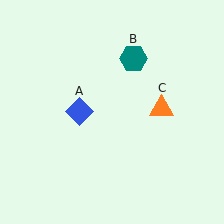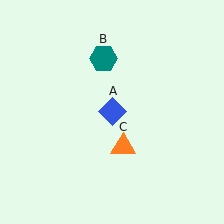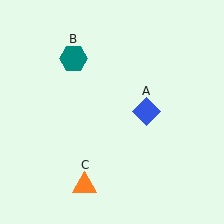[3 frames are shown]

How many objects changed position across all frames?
3 objects changed position: blue diamond (object A), teal hexagon (object B), orange triangle (object C).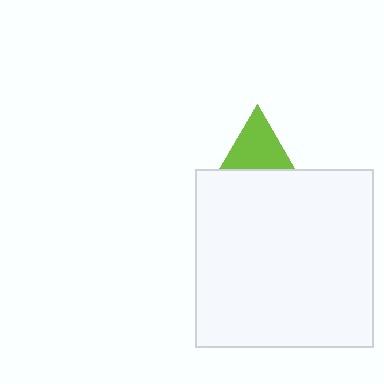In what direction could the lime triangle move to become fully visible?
The lime triangle could move up. That would shift it out from behind the white square entirely.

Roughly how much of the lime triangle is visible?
A small part of it is visible (roughly 39%).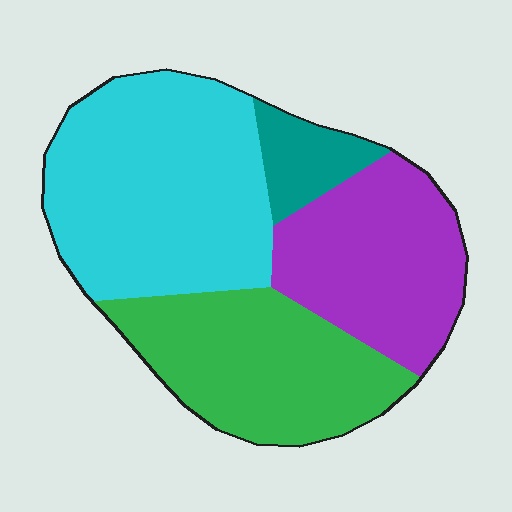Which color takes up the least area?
Teal, at roughly 5%.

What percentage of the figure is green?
Green covers 28% of the figure.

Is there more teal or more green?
Green.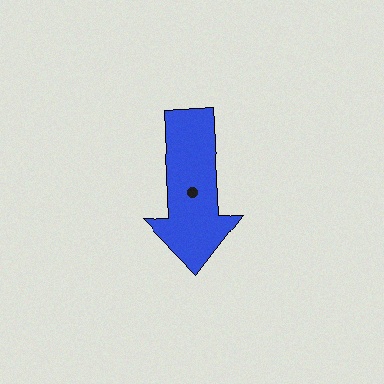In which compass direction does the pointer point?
South.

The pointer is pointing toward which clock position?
Roughly 6 o'clock.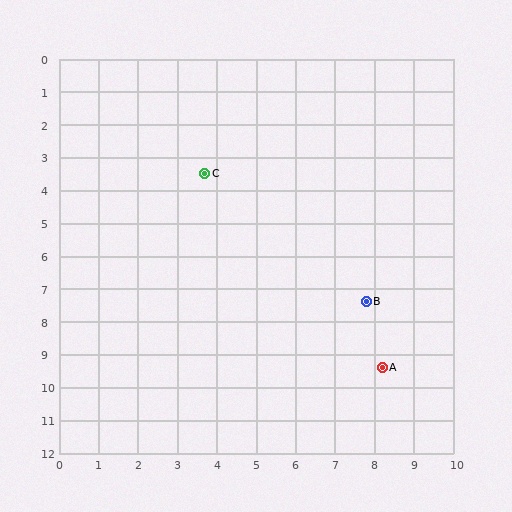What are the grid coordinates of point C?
Point C is at approximately (3.7, 3.5).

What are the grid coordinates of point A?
Point A is at approximately (8.2, 9.4).